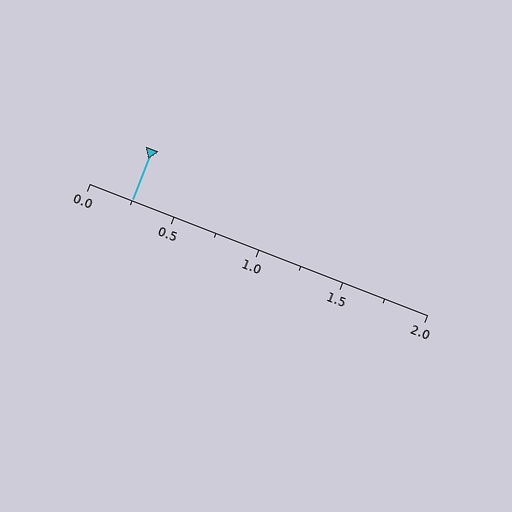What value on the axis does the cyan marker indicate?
The marker indicates approximately 0.25.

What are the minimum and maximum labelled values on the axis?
The axis runs from 0.0 to 2.0.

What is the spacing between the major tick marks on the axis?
The major ticks are spaced 0.5 apart.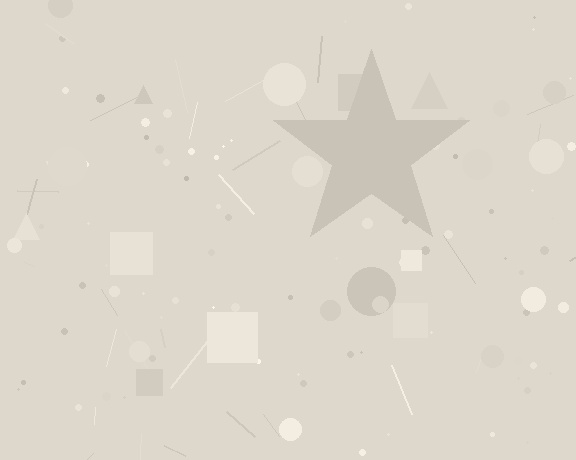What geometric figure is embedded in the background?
A star is embedded in the background.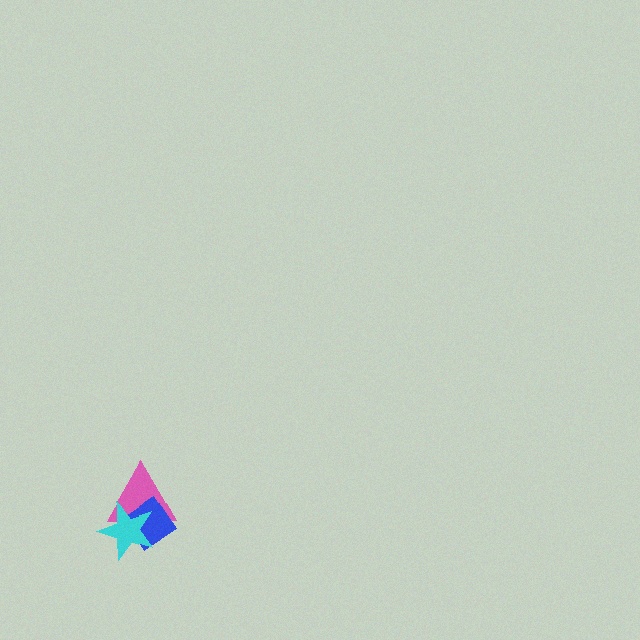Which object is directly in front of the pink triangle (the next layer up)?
The blue diamond is directly in front of the pink triangle.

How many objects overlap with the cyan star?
2 objects overlap with the cyan star.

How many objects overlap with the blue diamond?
2 objects overlap with the blue diamond.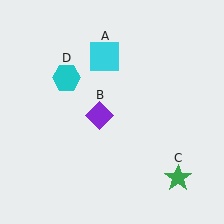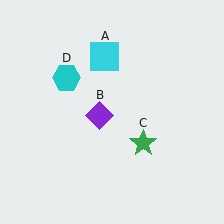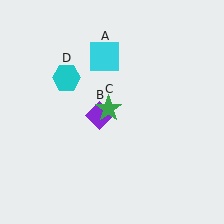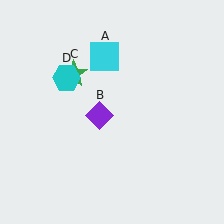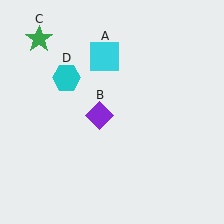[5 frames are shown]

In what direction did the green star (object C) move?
The green star (object C) moved up and to the left.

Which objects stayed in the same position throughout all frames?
Cyan square (object A) and purple diamond (object B) and cyan hexagon (object D) remained stationary.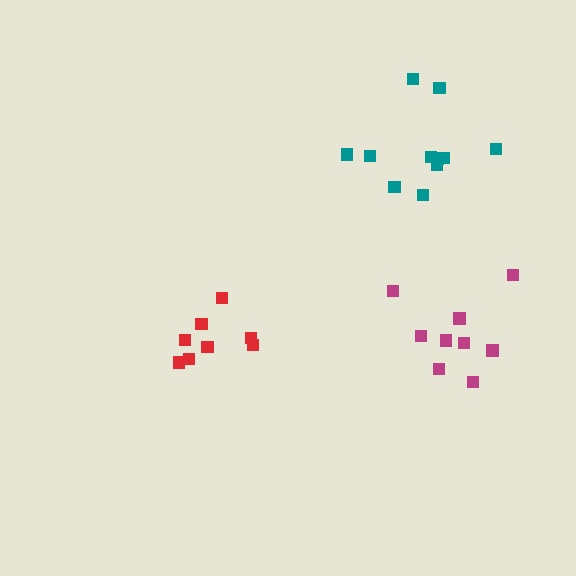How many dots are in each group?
Group 1: 11 dots, Group 2: 8 dots, Group 3: 9 dots (28 total).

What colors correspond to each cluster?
The clusters are colored: teal, red, magenta.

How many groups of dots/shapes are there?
There are 3 groups.